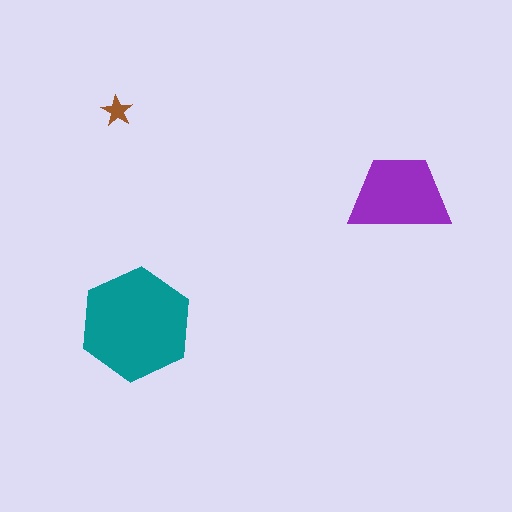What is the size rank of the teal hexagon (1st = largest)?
1st.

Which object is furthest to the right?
The purple trapezoid is rightmost.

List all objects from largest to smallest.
The teal hexagon, the purple trapezoid, the brown star.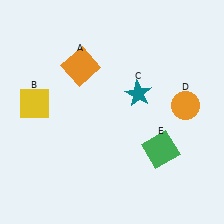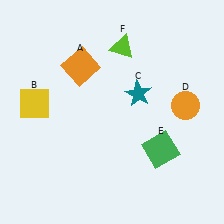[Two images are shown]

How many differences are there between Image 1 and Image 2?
There is 1 difference between the two images.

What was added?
A lime triangle (F) was added in Image 2.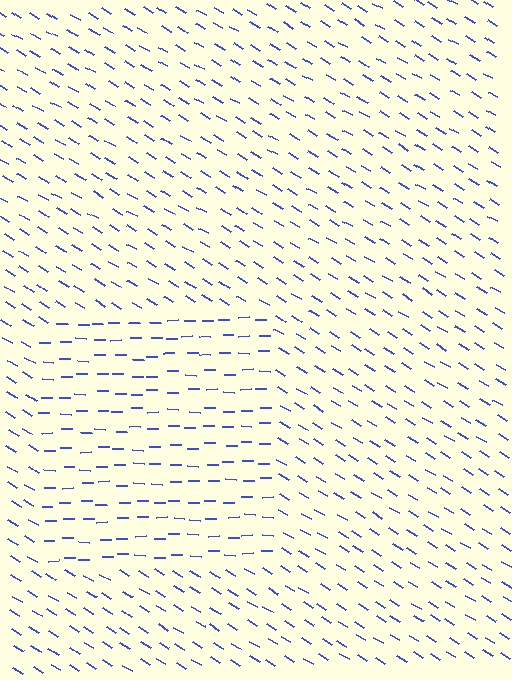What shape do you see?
I see a rectangle.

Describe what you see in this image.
The image is filled with small blue line segments. A rectangle region in the image has lines oriented differently from the surrounding lines, creating a visible texture boundary.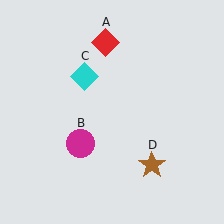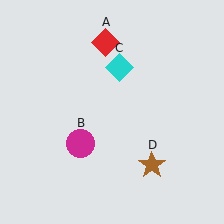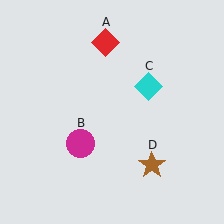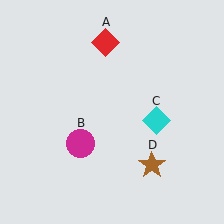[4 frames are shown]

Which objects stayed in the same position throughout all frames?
Red diamond (object A) and magenta circle (object B) and brown star (object D) remained stationary.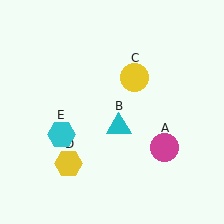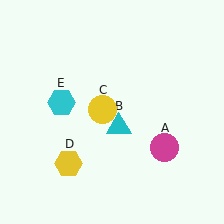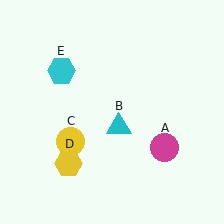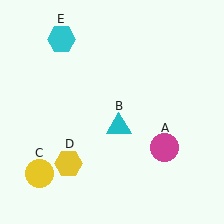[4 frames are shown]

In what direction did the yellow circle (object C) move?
The yellow circle (object C) moved down and to the left.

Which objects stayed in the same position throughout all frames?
Magenta circle (object A) and cyan triangle (object B) and yellow hexagon (object D) remained stationary.